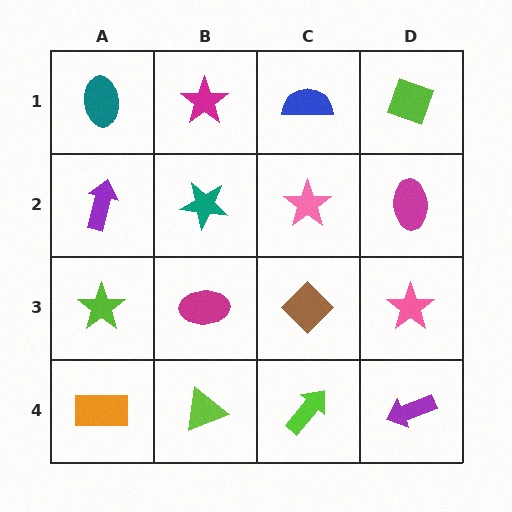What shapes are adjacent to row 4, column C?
A brown diamond (row 3, column C), a lime triangle (row 4, column B), a purple arrow (row 4, column D).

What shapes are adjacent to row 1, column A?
A purple arrow (row 2, column A), a magenta star (row 1, column B).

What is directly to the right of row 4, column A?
A lime triangle.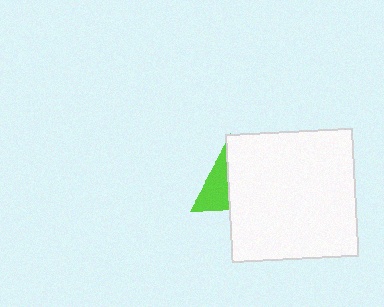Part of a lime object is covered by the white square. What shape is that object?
It is a triangle.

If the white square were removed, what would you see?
You would see the complete lime triangle.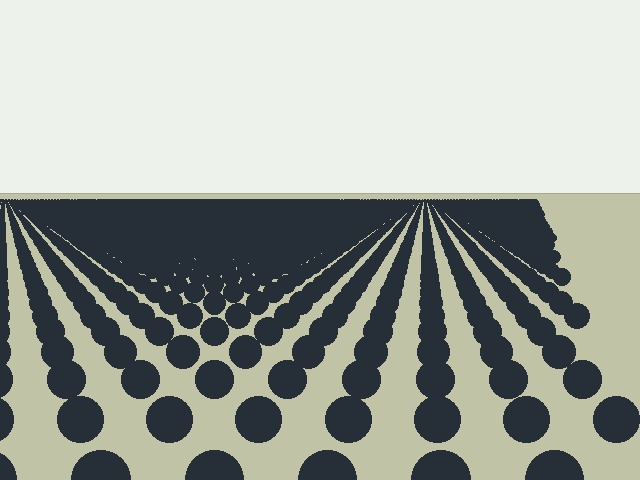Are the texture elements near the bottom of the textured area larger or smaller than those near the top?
Larger. Near the bottom, elements are closer to the viewer and appear at a bigger on-screen size.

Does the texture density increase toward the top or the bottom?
Density increases toward the top.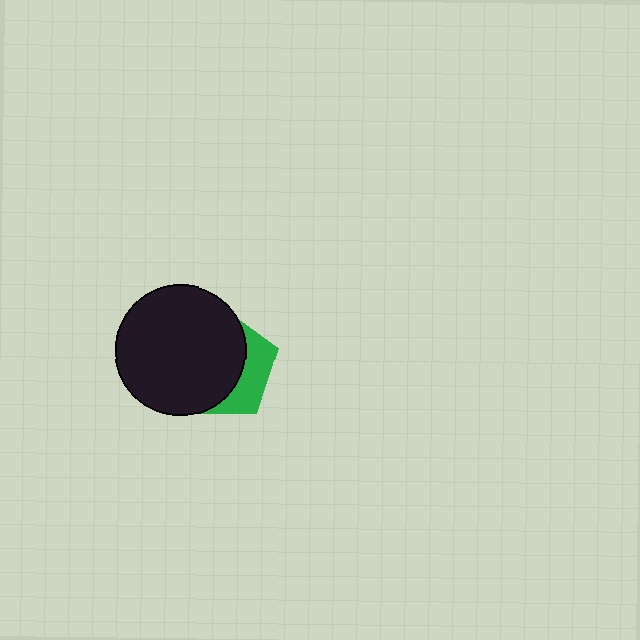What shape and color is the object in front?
The object in front is a black circle.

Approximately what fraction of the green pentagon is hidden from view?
Roughly 68% of the green pentagon is hidden behind the black circle.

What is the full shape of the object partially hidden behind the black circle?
The partially hidden object is a green pentagon.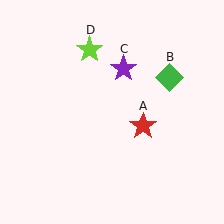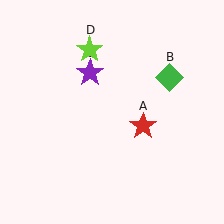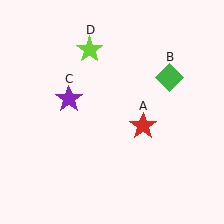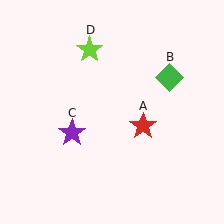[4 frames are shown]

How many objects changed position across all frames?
1 object changed position: purple star (object C).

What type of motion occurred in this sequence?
The purple star (object C) rotated counterclockwise around the center of the scene.